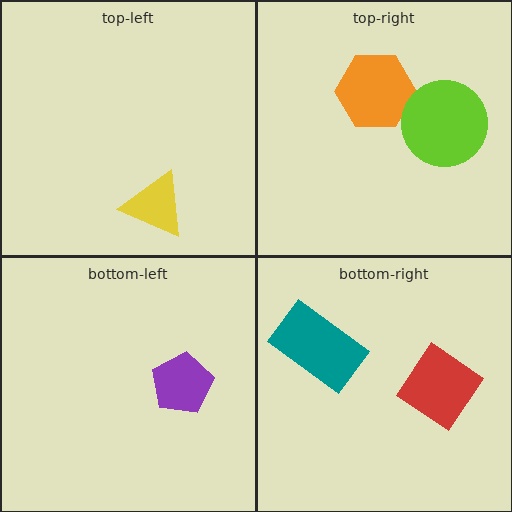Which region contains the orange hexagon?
The top-right region.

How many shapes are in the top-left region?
1.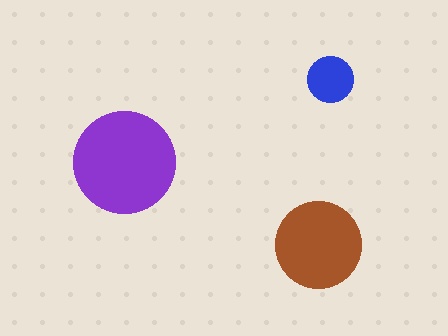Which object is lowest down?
The brown circle is bottommost.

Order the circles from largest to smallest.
the purple one, the brown one, the blue one.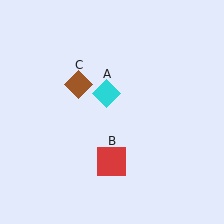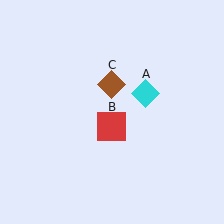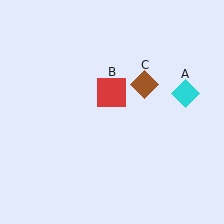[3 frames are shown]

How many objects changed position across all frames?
3 objects changed position: cyan diamond (object A), red square (object B), brown diamond (object C).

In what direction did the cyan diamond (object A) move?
The cyan diamond (object A) moved right.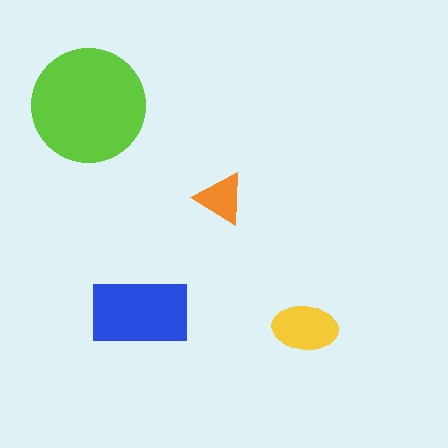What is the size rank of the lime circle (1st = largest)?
1st.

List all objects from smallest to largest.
The orange triangle, the yellow ellipse, the blue rectangle, the lime circle.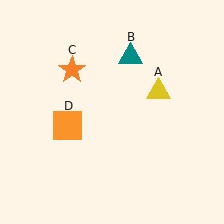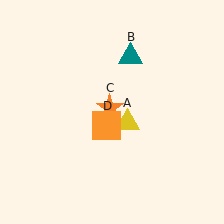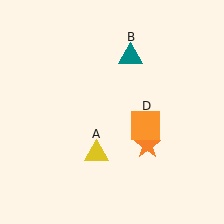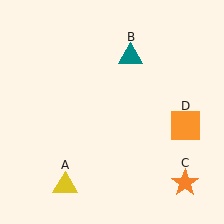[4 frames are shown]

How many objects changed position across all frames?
3 objects changed position: yellow triangle (object A), orange star (object C), orange square (object D).